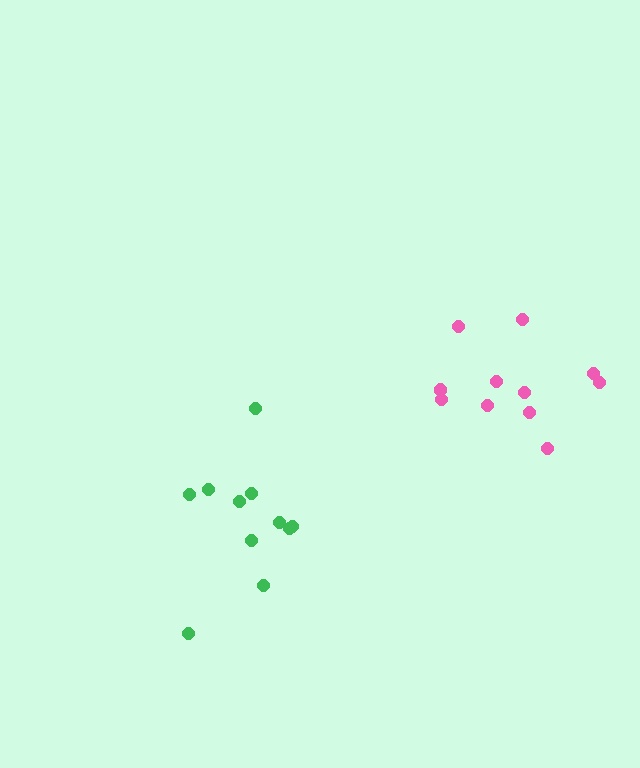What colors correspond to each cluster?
The clusters are colored: green, pink.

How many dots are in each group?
Group 1: 11 dots, Group 2: 11 dots (22 total).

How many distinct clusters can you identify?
There are 2 distinct clusters.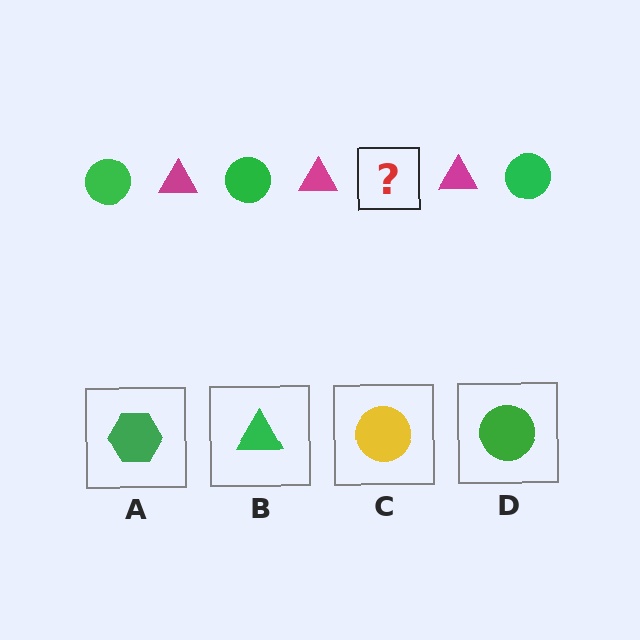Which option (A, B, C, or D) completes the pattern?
D.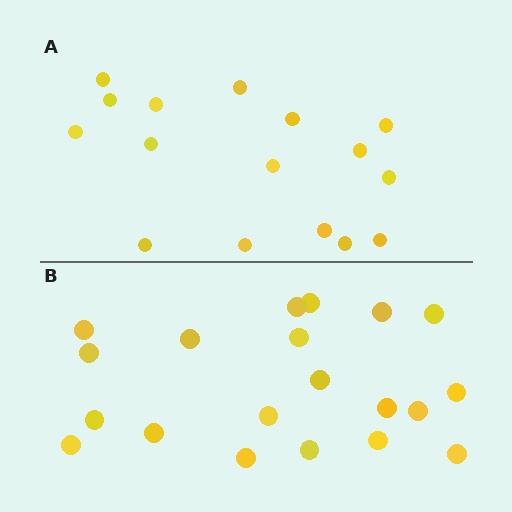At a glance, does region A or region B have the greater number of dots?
Region B (the bottom region) has more dots.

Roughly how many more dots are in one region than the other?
Region B has about 4 more dots than region A.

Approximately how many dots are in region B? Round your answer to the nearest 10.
About 20 dots.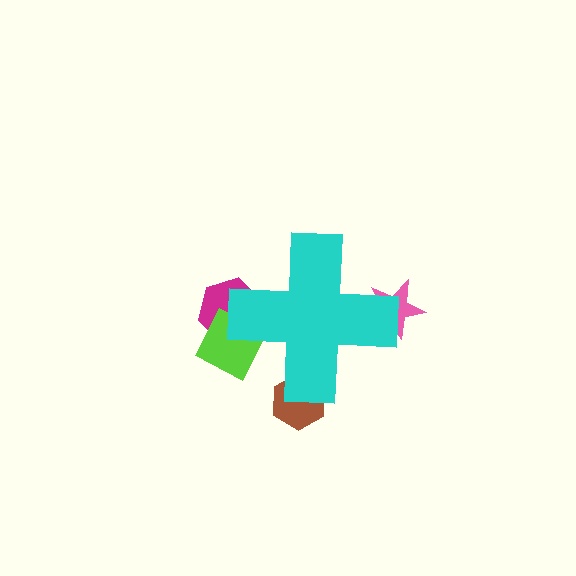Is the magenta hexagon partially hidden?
Yes, the magenta hexagon is partially hidden behind the cyan cross.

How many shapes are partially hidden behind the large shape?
4 shapes are partially hidden.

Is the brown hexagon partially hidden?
Yes, the brown hexagon is partially hidden behind the cyan cross.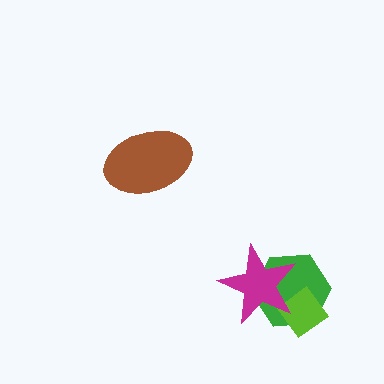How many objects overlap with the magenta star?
2 objects overlap with the magenta star.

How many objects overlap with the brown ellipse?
0 objects overlap with the brown ellipse.